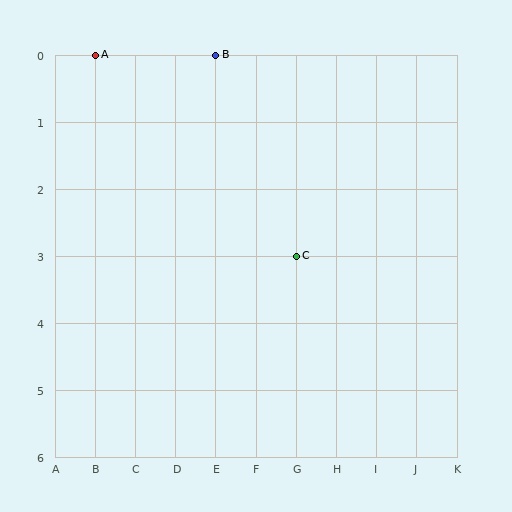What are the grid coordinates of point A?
Point A is at grid coordinates (B, 0).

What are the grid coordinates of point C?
Point C is at grid coordinates (G, 3).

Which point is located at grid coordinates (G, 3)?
Point C is at (G, 3).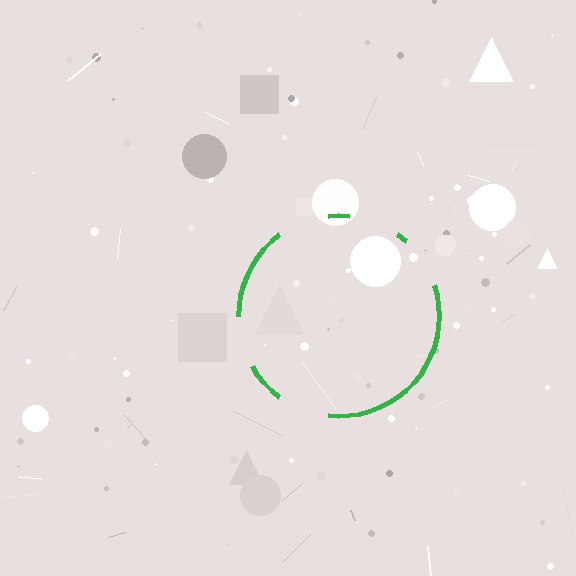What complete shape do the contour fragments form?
The contour fragments form a circle.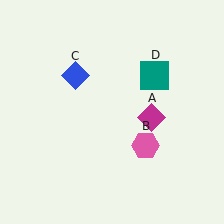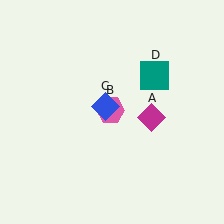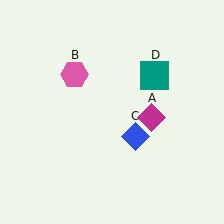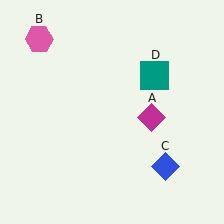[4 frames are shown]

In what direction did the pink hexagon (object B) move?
The pink hexagon (object B) moved up and to the left.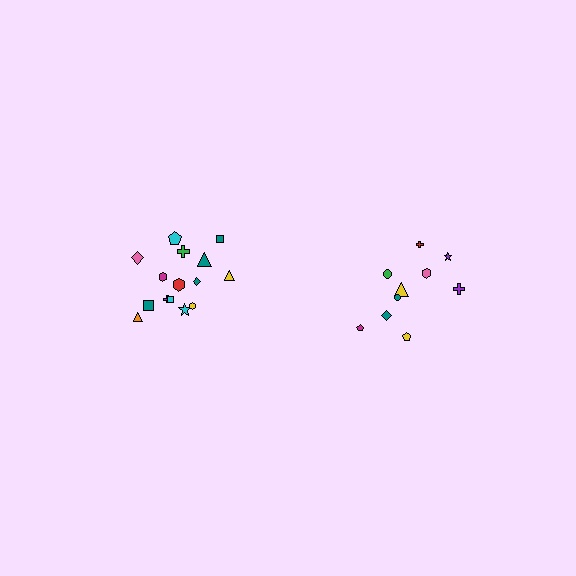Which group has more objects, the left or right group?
The left group.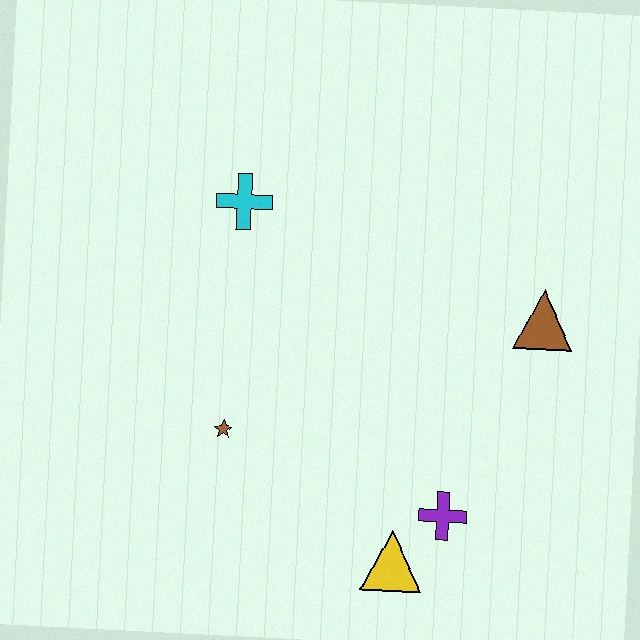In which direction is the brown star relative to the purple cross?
The brown star is to the left of the purple cross.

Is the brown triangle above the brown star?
Yes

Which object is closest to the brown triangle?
The purple cross is closest to the brown triangle.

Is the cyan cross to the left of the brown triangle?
Yes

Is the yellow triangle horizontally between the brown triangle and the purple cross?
No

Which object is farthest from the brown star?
The brown triangle is farthest from the brown star.